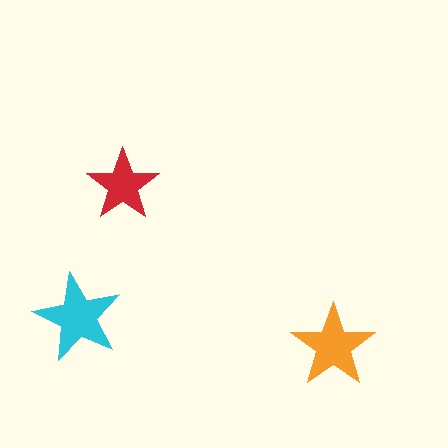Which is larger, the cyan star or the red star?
The cyan one.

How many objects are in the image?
There are 3 objects in the image.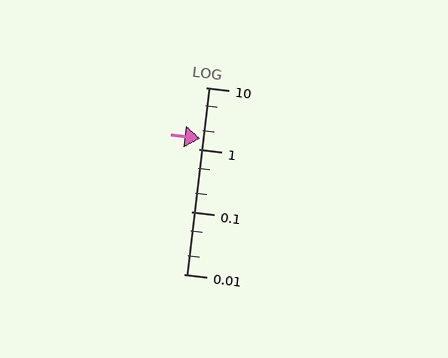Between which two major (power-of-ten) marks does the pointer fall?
The pointer is between 1 and 10.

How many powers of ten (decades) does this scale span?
The scale spans 3 decades, from 0.01 to 10.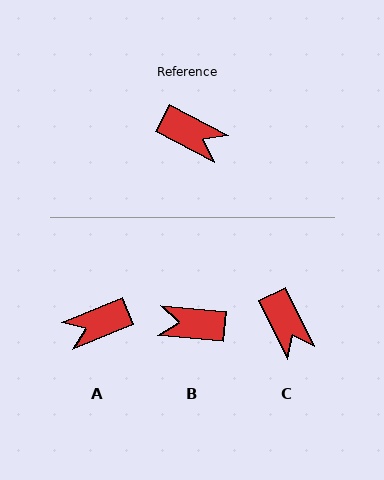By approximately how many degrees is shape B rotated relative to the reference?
Approximately 158 degrees clockwise.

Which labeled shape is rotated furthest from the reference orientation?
B, about 158 degrees away.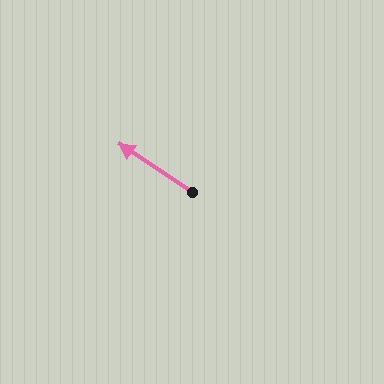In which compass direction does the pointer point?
Northwest.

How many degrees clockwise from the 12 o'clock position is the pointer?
Approximately 303 degrees.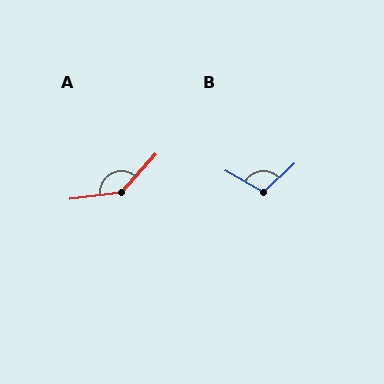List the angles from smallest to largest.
B (108°), A (138°).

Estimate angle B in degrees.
Approximately 108 degrees.